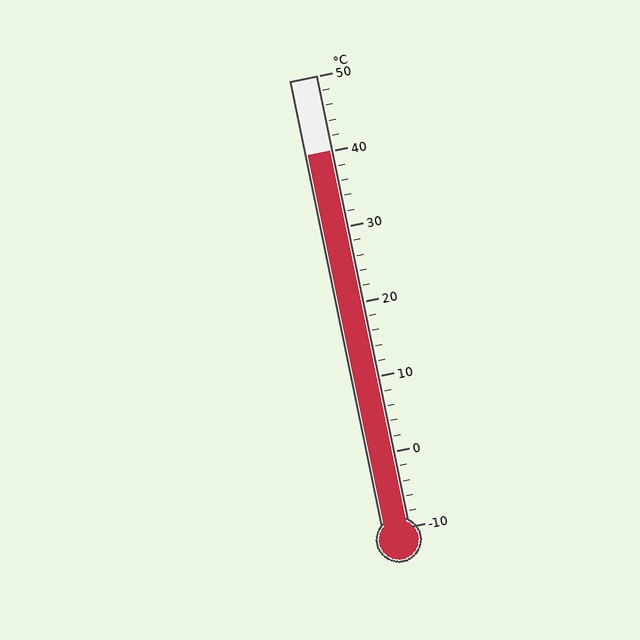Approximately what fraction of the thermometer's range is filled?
The thermometer is filled to approximately 85% of its range.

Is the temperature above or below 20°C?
The temperature is above 20°C.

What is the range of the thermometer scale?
The thermometer scale ranges from -10°C to 50°C.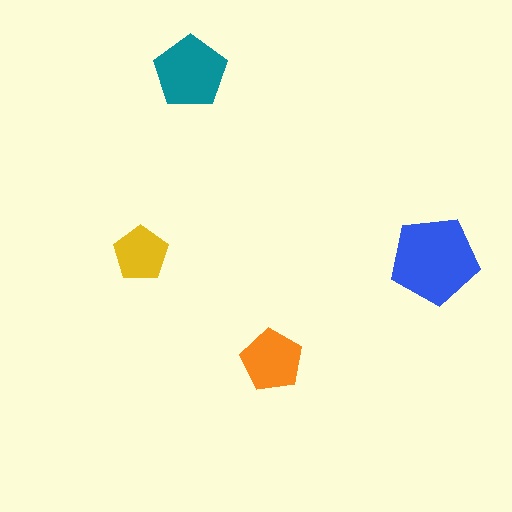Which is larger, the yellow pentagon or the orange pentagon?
The orange one.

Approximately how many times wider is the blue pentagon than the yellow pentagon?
About 1.5 times wider.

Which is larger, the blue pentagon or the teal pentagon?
The blue one.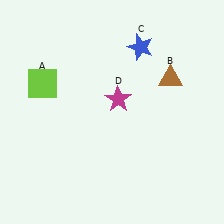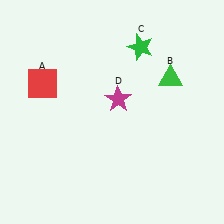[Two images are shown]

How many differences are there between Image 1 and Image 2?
There are 3 differences between the two images.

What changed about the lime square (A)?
In Image 1, A is lime. In Image 2, it changed to red.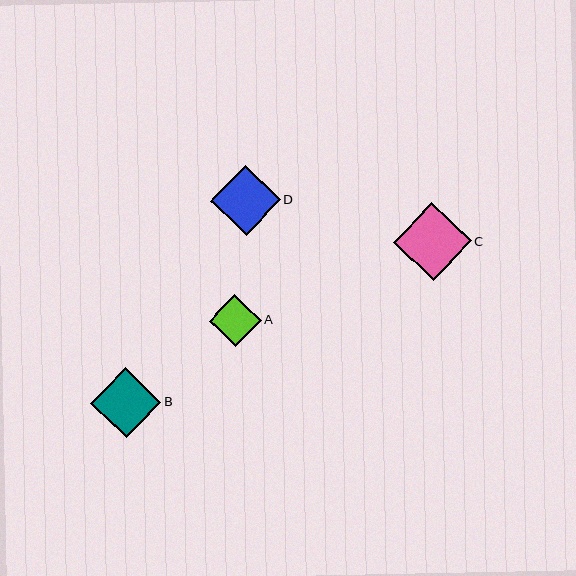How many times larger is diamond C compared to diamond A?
Diamond C is approximately 1.5 times the size of diamond A.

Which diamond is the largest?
Diamond C is the largest with a size of approximately 78 pixels.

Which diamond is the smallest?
Diamond A is the smallest with a size of approximately 52 pixels.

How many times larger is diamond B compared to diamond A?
Diamond B is approximately 1.4 times the size of diamond A.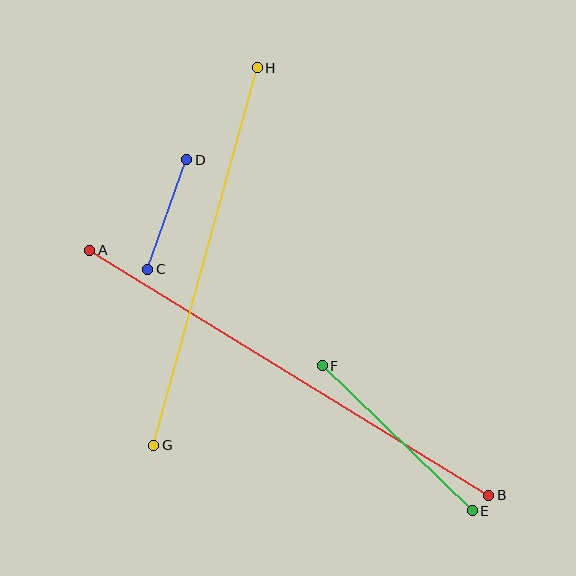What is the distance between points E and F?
The distance is approximately 209 pixels.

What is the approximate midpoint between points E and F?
The midpoint is at approximately (397, 438) pixels.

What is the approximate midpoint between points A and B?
The midpoint is at approximately (289, 373) pixels.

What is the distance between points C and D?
The distance is approximately 116 pixels.